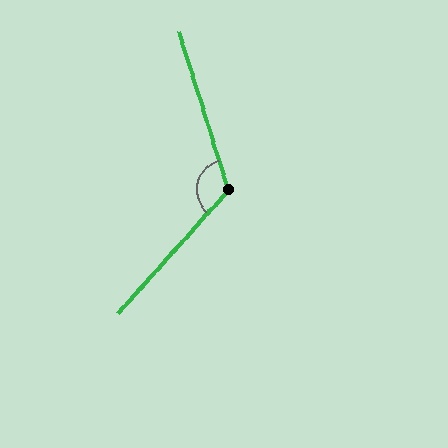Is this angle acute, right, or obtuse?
It is obtuse.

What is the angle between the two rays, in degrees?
Approximately 121 degrees.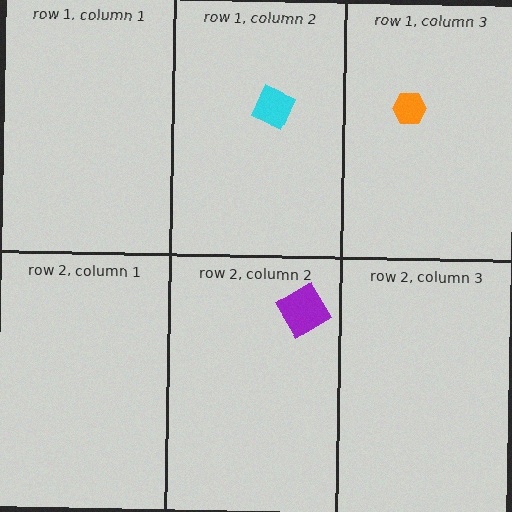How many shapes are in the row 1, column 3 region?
1.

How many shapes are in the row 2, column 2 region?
1.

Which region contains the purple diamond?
The row 2, column 2 region.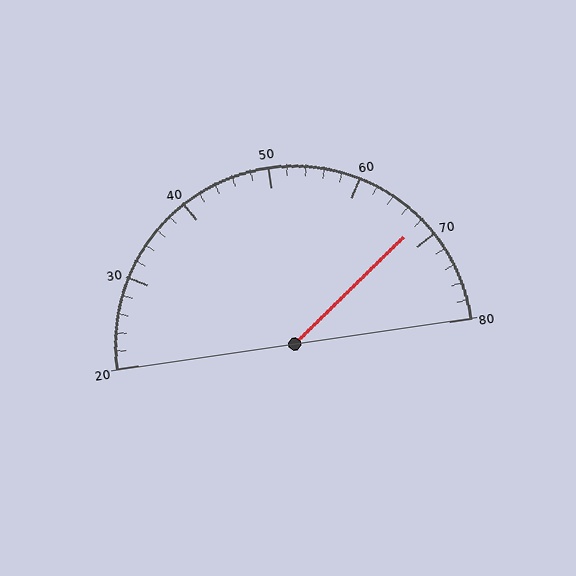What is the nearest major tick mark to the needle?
The nearest major tick mark is 70.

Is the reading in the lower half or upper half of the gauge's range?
The reading is in the upper half of the range (20 to 80).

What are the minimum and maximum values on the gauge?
The gauge ranges from 20 to 80.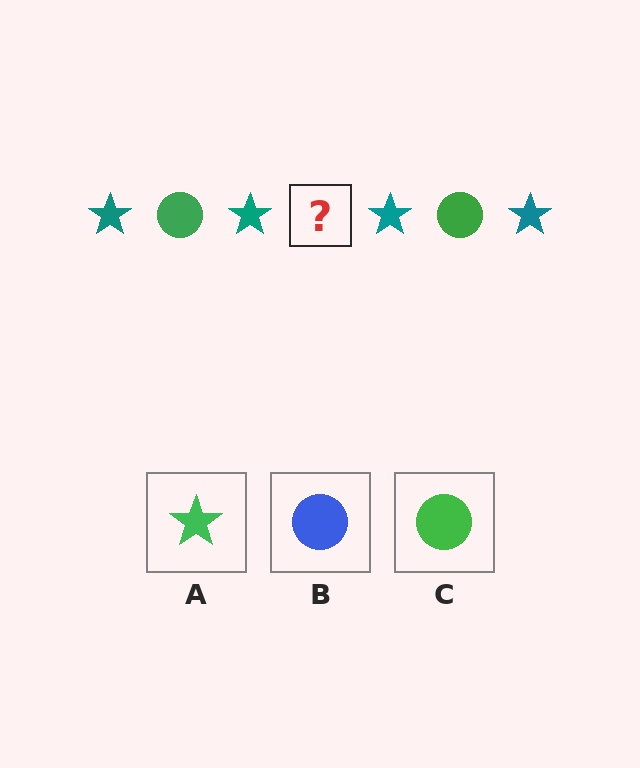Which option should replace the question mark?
Option C.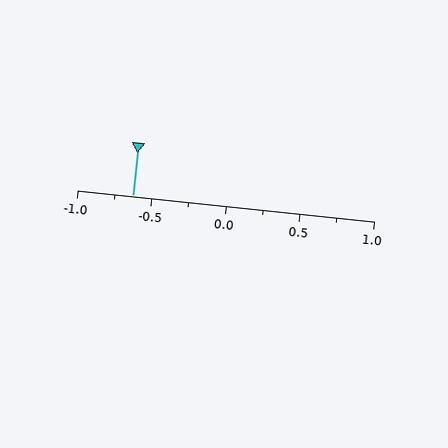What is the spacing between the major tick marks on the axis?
The major ticks are spaced 0.5 apart.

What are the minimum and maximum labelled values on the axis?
The axis runs from -1.0 to 1.0.